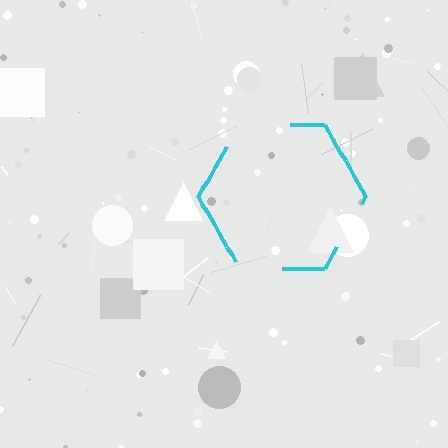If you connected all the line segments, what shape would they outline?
They would outline a hexagon.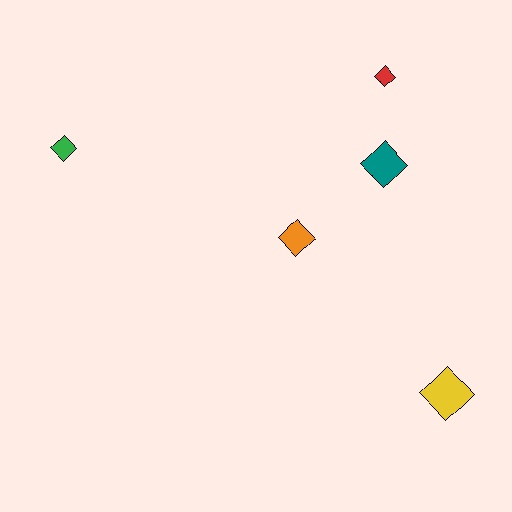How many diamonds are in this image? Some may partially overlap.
There are 5 diamonds.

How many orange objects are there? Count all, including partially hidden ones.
There is 1 orange object.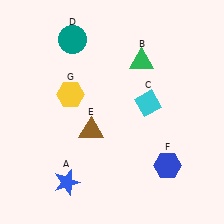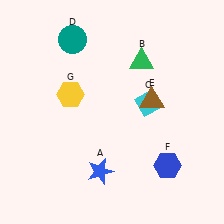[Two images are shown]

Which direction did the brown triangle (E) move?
The brown triangle (E) moved right.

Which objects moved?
The objects that moved are: the blue star (A), the brown triangle (E).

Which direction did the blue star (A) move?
The blue star (A) moved right.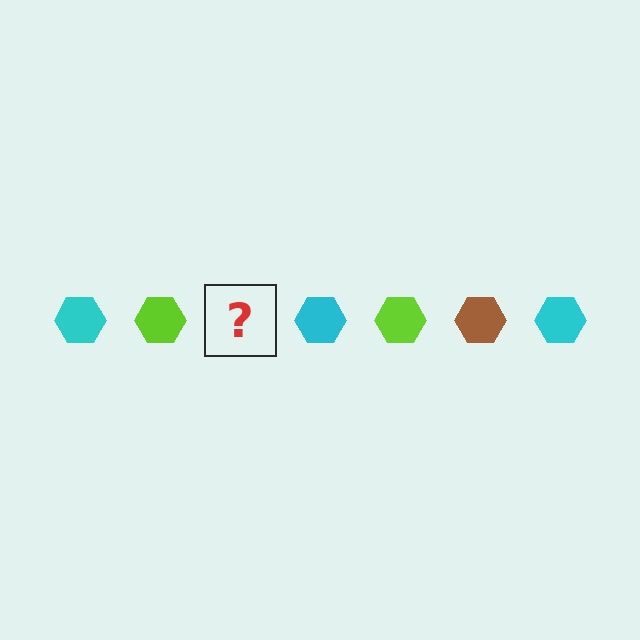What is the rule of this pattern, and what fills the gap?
The rule is that the pattern cycles through cyan, lime, brown hexagons. The gap should be filled with a brown hexagon.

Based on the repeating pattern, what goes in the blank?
The blank should be a brown hexagon.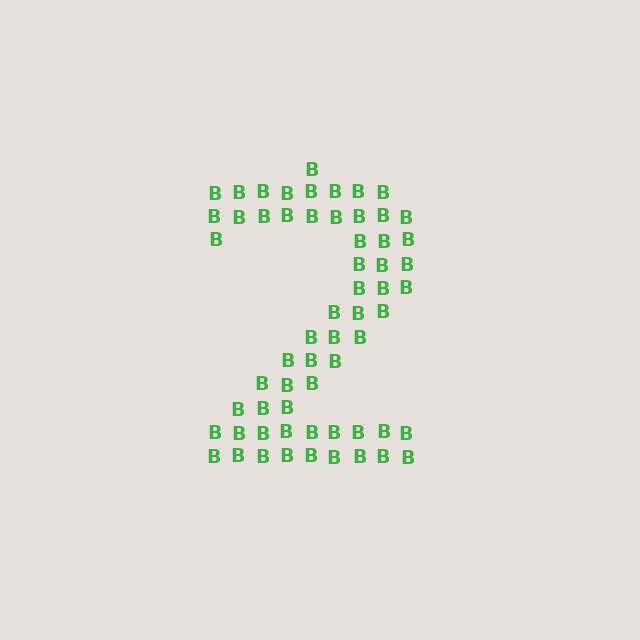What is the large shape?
The large shape is the digit 2.